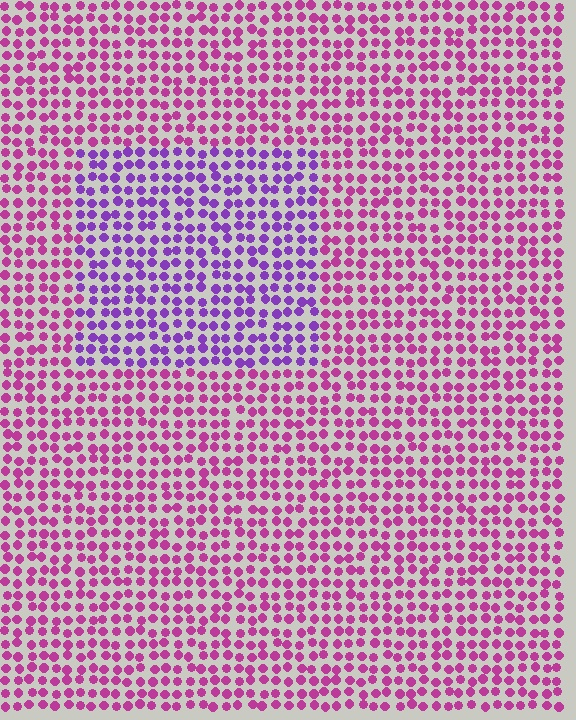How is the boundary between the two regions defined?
The boundary is defined purely by a slight shift in hue (about 41 degrees). Spacing, size, and orientation are identical on both sides.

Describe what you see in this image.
The image is filled with small magenta elements in a uniform arrangement. A rectangle-shaped region is visible where the elements are tinted to a slightly different hue, forming a subtle color boundary.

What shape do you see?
I see a rectangle.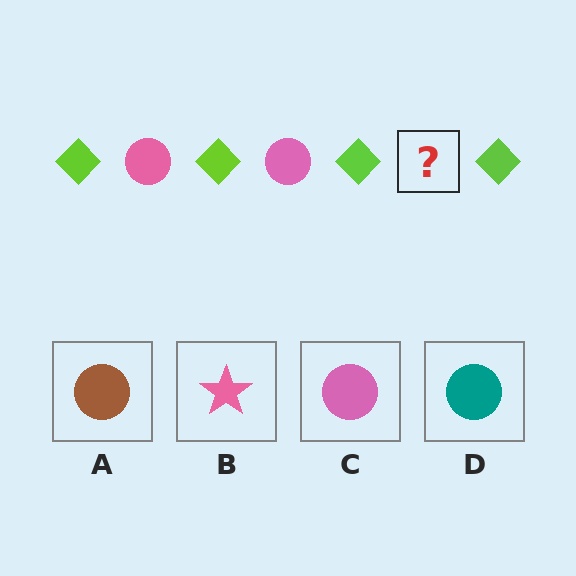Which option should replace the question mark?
Option C.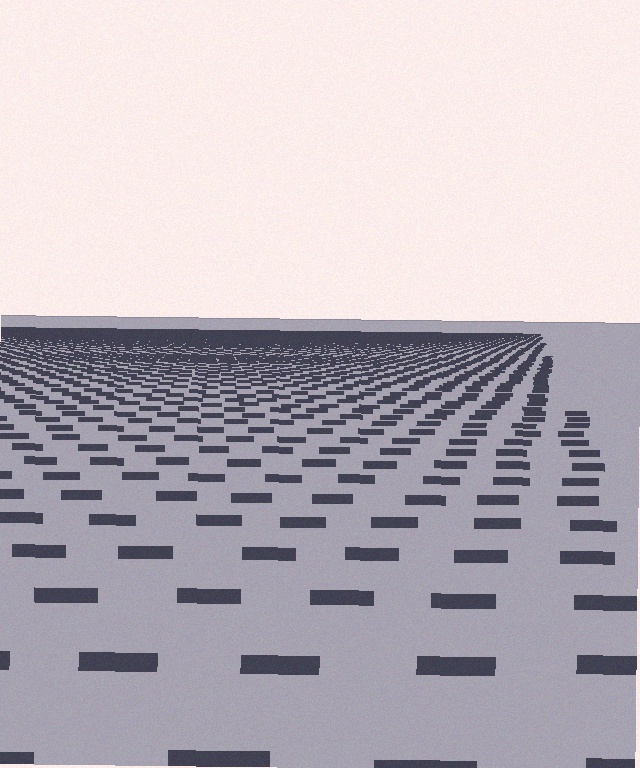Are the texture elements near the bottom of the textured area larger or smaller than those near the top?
Larger. Near the bottom, elements are closer to the viewer and appear at a bigger on-screen size.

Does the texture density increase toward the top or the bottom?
Density increases toward the top.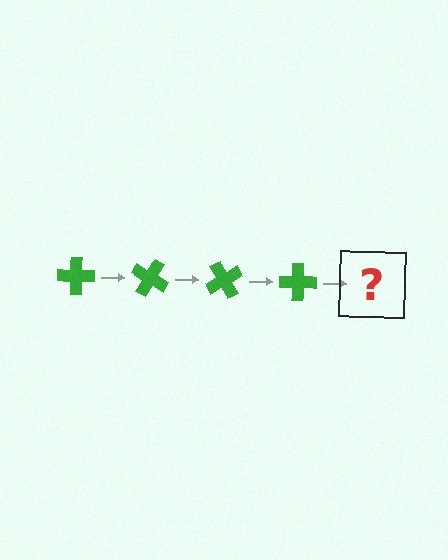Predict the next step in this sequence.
The next step is a green cross rotated 120 degrees.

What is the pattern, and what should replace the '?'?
The pattern is that the cross rotates 30 degrees each step. The '?' should be a green cross rotated 120 degrees.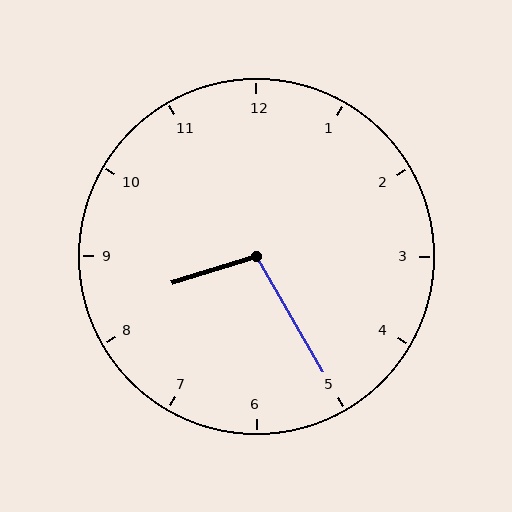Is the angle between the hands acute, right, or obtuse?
It is obtuse.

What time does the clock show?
8:25.